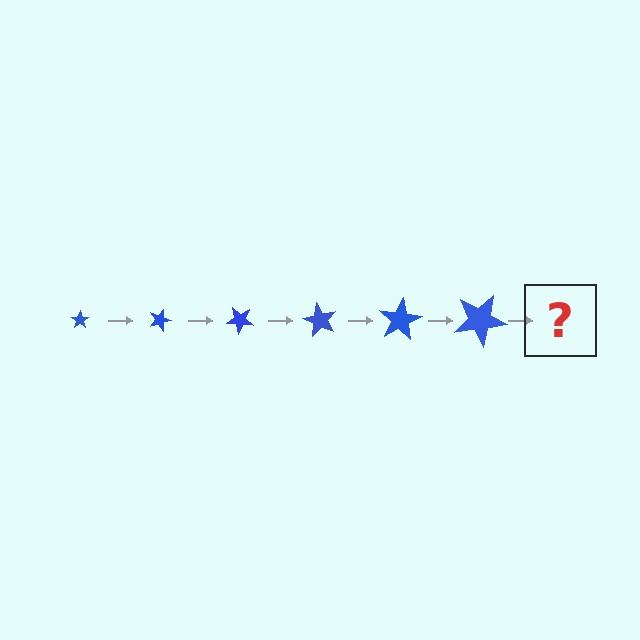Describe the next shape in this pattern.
It should be a star, larger than the previous one and rotated 120 degrees from the start.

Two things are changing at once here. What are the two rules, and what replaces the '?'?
The two rules are that the star grows larger each step and it rotates 20 degrees each step. The '?' should be a star, larger than the previous one and rotated 120 degrees from the start.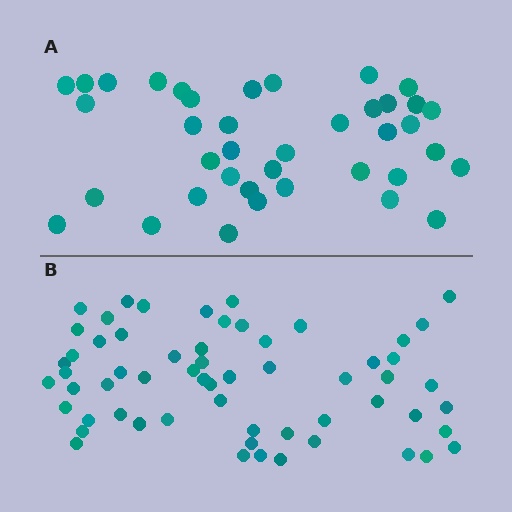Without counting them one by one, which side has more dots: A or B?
Region B (the bottom region) has more dots.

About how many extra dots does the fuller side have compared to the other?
Region B has approximately 20 more dots than region A.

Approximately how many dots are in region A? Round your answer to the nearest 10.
About 40 dots. (The exact count is 39, which rounds to 40.)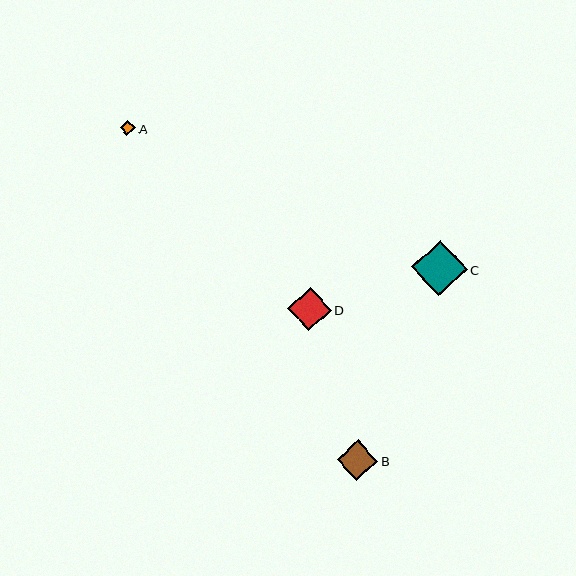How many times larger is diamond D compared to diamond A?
Diamond D is approximately 2.9 times the size of diamond A.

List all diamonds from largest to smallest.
From largest to smallest: C, D, B, A.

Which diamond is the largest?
Diamond C is the largest with a size of approximately 55 pixels.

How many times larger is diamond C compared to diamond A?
Diamond C is approximately 3.6 times the size of diamond A.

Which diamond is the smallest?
Diamond A is the smallest with a size of approximately 15 pixels.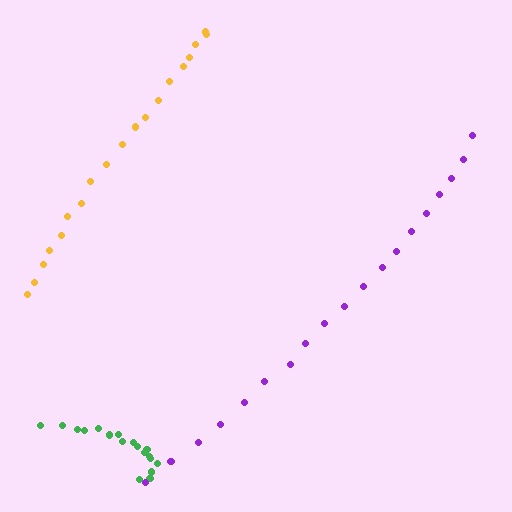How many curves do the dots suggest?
There are 3 distinct paths.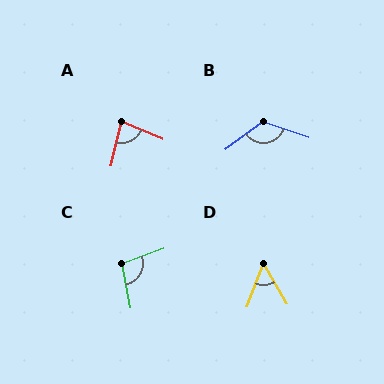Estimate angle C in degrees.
Approximately 99 degrees.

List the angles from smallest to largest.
D (50°), A (80°), C (99°), B (125°).